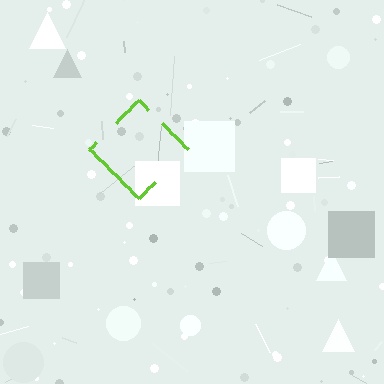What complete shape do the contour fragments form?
The contour fragments form a diamond.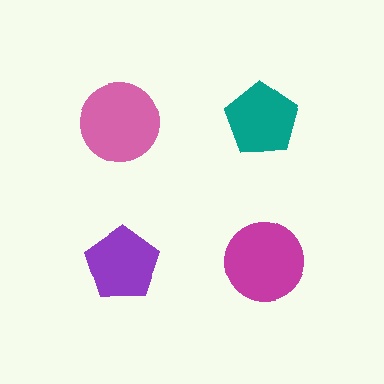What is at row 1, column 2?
A teal pentagon.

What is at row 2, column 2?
A magenta circle.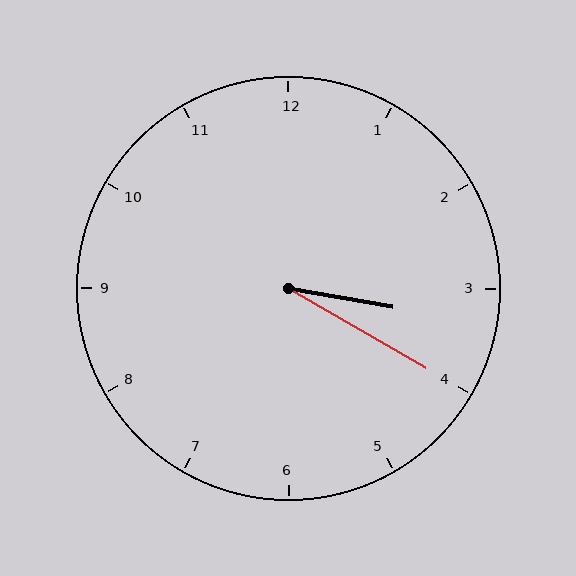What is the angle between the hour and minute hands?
Approximately 20 degrees.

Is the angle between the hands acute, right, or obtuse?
It is acute.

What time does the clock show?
3:20.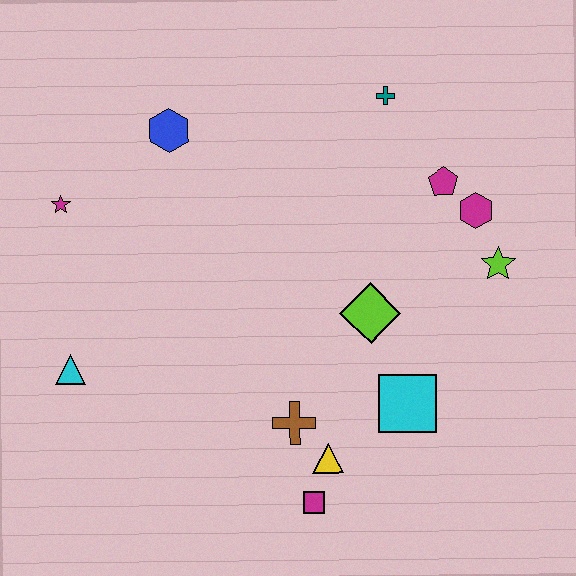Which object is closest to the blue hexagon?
The magenta star is closest to the blue hexagon.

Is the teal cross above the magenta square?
Yes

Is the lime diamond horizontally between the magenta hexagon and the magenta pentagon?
No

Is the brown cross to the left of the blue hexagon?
No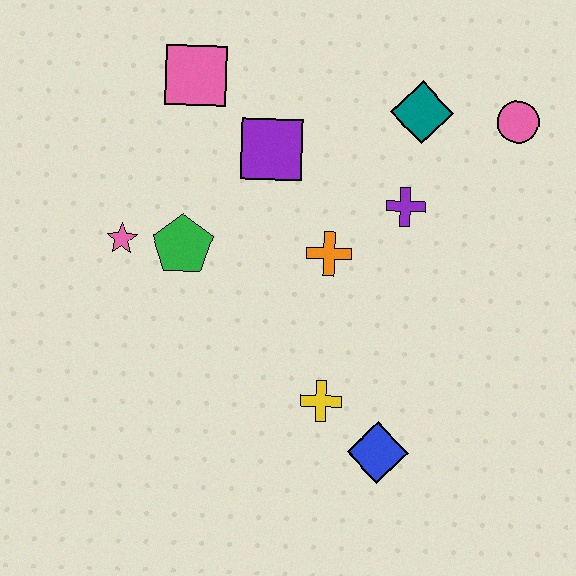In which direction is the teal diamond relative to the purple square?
The teal diamond is to the right of the purple square.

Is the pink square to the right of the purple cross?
No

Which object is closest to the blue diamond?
The yellow cross is closest to the blue diamond.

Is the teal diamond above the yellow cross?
Yes